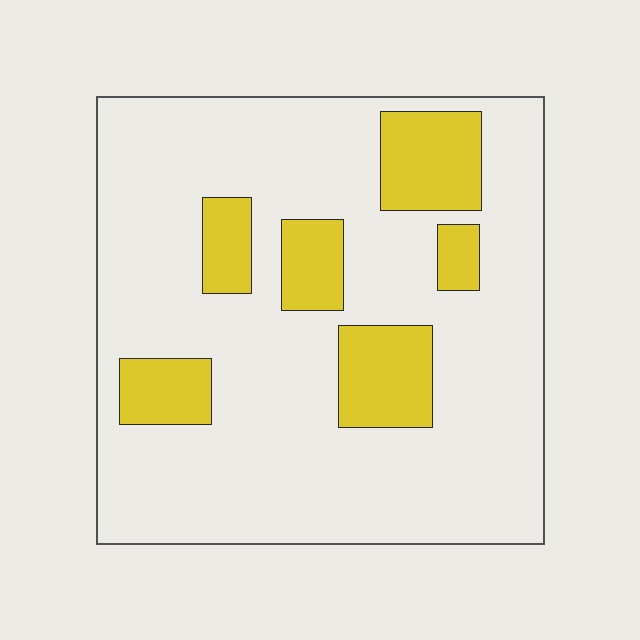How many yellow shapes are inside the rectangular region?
6.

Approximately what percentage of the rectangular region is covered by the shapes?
Approximately 20%.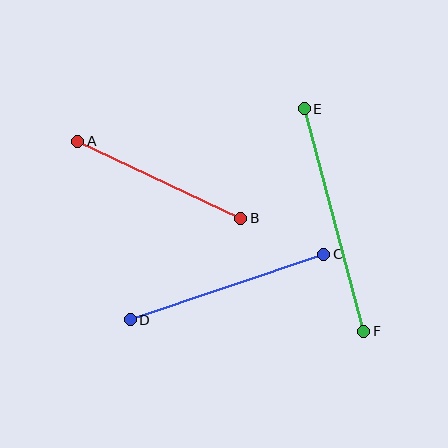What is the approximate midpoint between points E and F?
The midpoint is at approximately (334, 220) pixels.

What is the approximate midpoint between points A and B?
The midpoint is at approximately (159, 180) pixels.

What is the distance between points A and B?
The distance is approximately 180 pixels.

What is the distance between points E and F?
The distance is approximately 230 pixels.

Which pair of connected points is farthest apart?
Points E and F are farthest apart.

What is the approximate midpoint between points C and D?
The midpoint is at approximately (227, 287) pixels.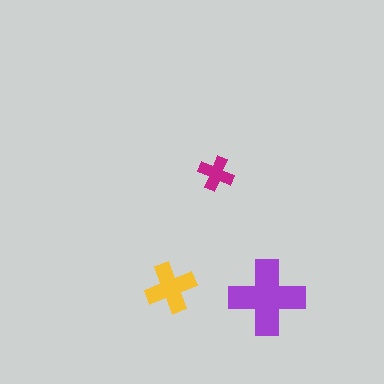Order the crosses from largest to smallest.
the purple one, the yellow one, the magenta one.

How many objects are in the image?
There are 3 objects in the image.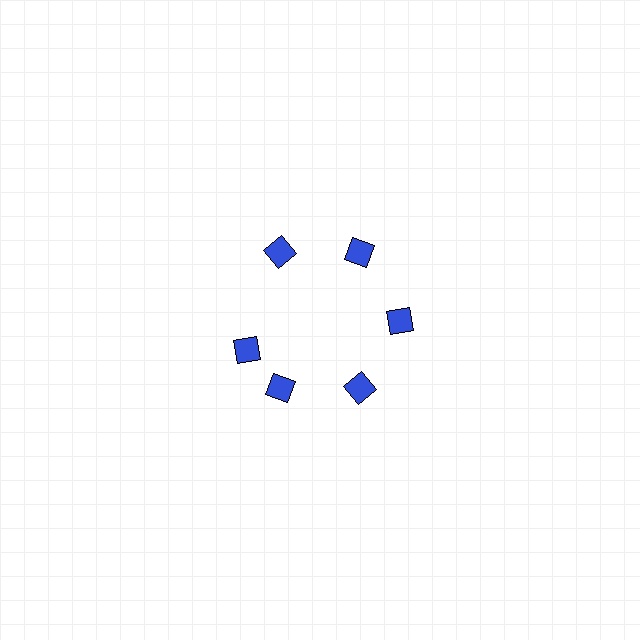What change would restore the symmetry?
The symmetry would be restored by rotating it back into even spacing with its neighbors so that all 6 diamonds sit at equal angles and equal distance from the center.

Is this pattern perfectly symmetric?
No. The 6 blue diamonds are arranged in a ring, but one element near the 9 o'clock position is rotated out of alignment along the ring, breaking the 6-fold rotational symmetry.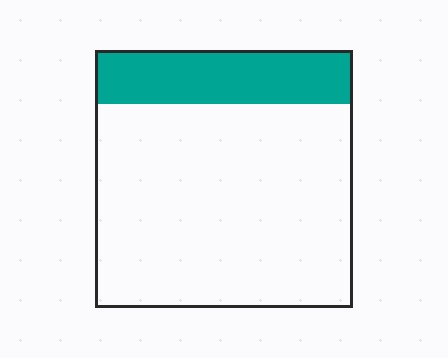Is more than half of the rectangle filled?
No.